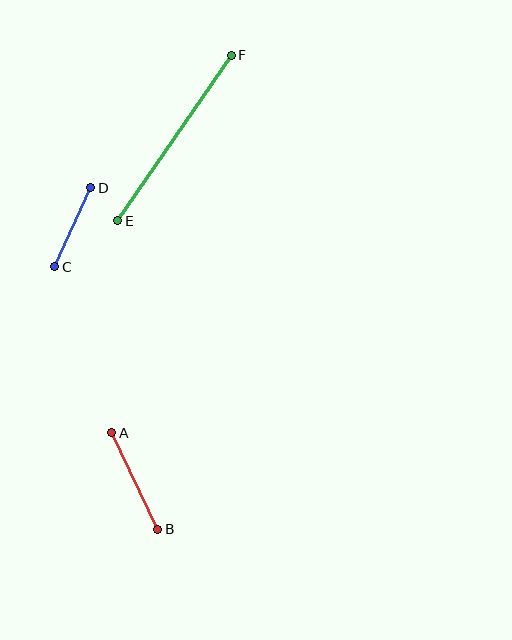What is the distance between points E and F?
The distance is approximately 201 pixels.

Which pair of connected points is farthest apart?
Points E and F are farthest apart.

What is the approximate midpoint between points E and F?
The midpoint is at approximately (174, 138) pixels.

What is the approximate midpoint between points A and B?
The midpoint is at approximately (135, 481) pixels.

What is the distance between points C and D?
The distance is approximately 87 pixels.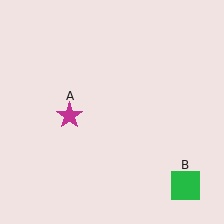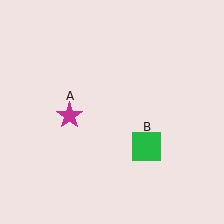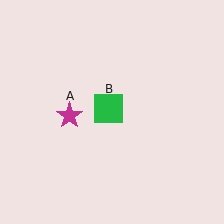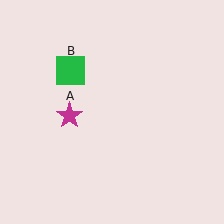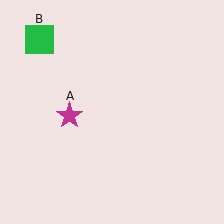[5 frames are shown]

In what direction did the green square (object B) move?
The green square (object B) moved up and to the left.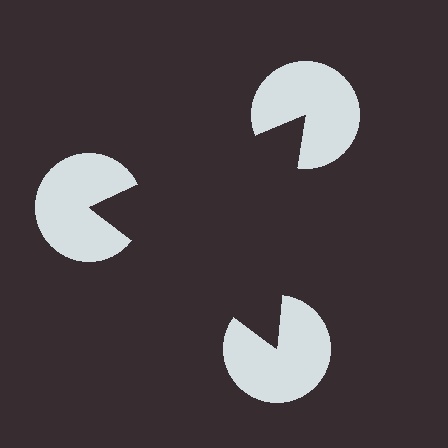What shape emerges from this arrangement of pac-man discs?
An illusory triangle — its edges are inferred from the aligned wedge cuts in the pac-man discs, not physically drawn.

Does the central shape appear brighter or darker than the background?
It typically appears slightly darker than the background, even though no actual brightness change is drawn.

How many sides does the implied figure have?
3 sides.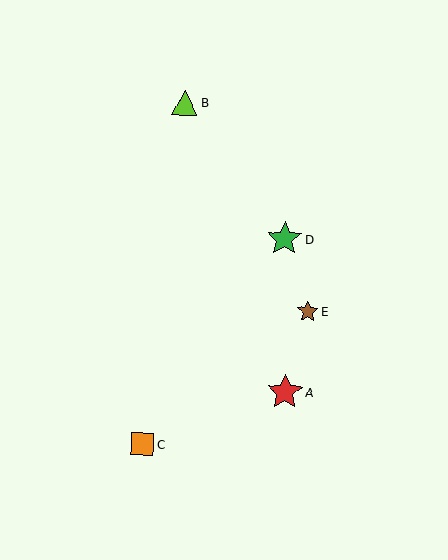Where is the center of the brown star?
The center of the brown star is at (308, 311).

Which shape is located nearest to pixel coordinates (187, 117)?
The lime triangle (labeled B) at (185, 103) is nearest to that location.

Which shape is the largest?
The red star (labeled A) is the largest.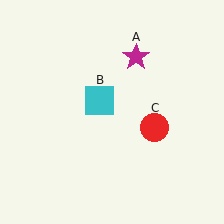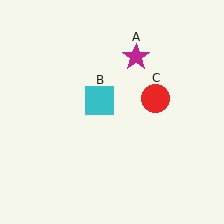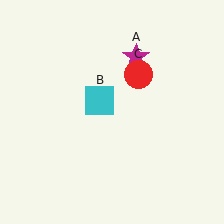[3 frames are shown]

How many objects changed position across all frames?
1 object changed position: red circle (object C).